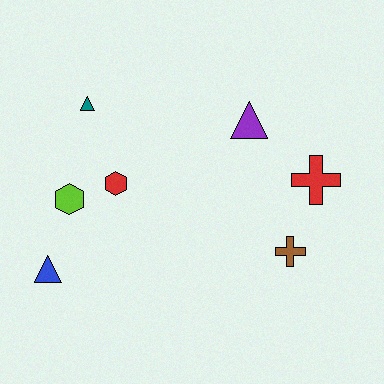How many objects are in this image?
There are 7 objects.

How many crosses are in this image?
There are 2 crosses.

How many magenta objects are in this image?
There are no magenta objects.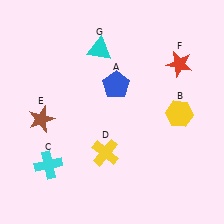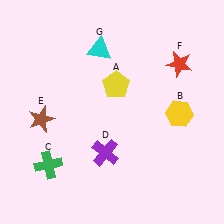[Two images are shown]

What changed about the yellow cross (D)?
In Image 1, D is yellow. In Image 2, it changed to purple.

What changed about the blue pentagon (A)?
In Image 1, A is blue. In Image 2, it changed to yellow.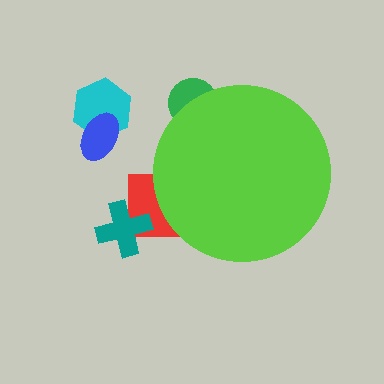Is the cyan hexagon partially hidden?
No, the cyan hexagon is fully visible.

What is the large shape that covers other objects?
A lime circle.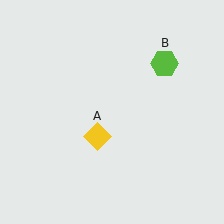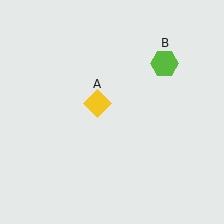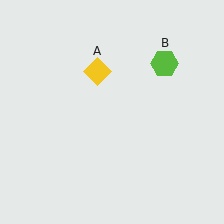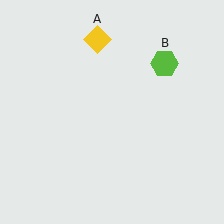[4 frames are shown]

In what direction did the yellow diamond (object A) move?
The yellow diamond (object A) moved up.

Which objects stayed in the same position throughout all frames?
Lime hexagon (object B) remained stationary.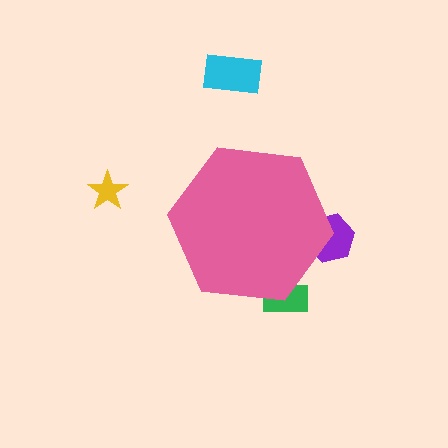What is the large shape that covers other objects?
A pink hexagon.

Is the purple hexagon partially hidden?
Yes, the purple hexagon is partially hidden behind the pink hexagon.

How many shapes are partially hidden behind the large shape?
2 shapes are partially hidden.